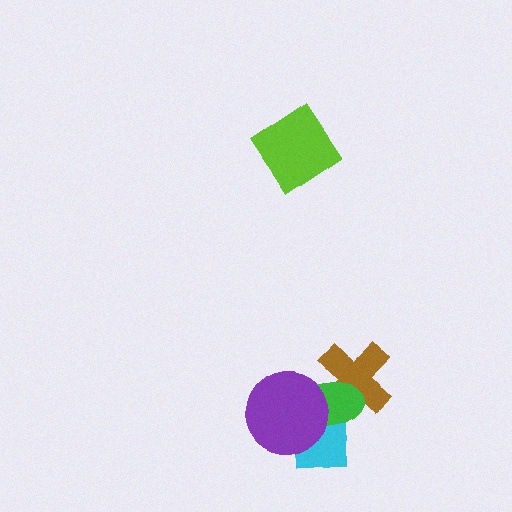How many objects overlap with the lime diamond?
0 objects overlap with the lime diamond.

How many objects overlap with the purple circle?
2 objects overlap with the purple circle.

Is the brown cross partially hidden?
Yes, it is partially covered by another shape.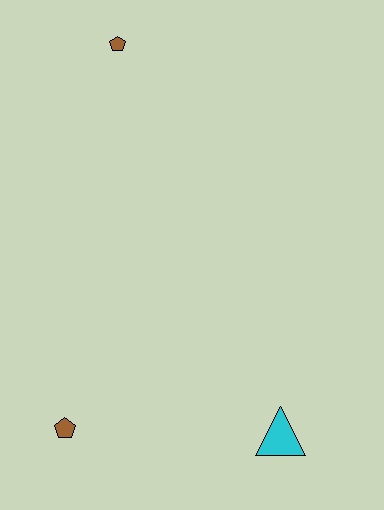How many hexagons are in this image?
There are no hexagons.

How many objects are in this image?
There are 3 objects.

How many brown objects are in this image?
There are 2 brown objects.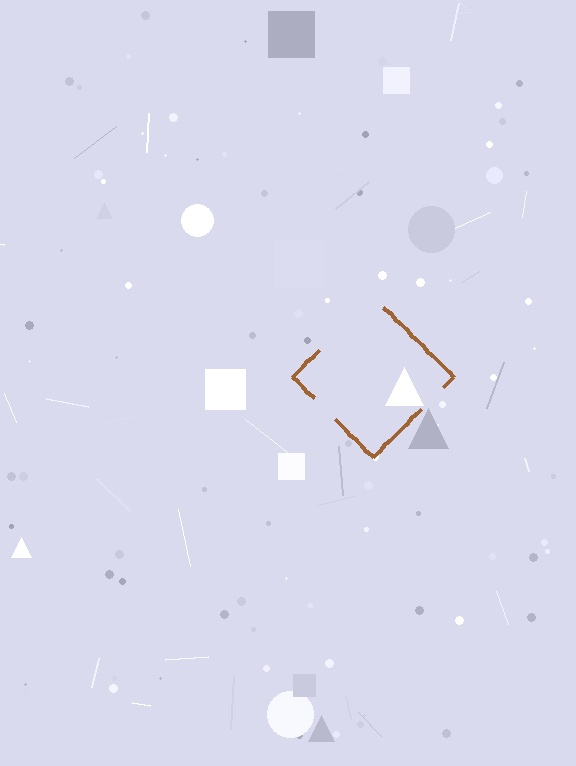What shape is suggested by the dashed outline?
The dashed outline suggests a diamond.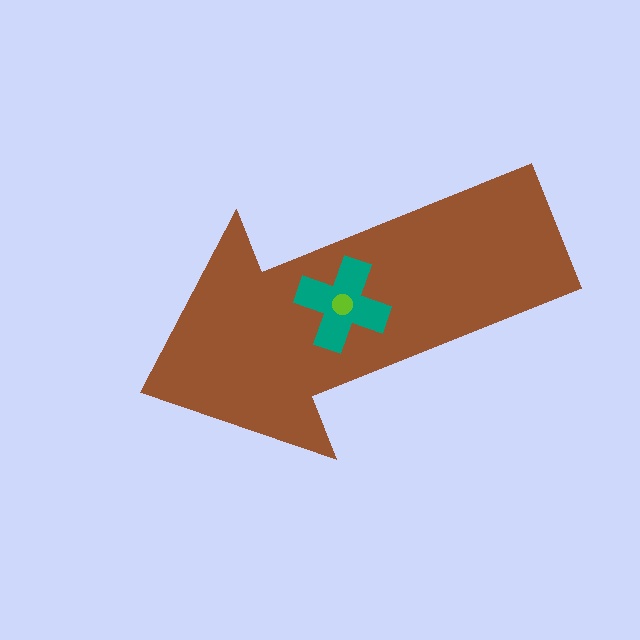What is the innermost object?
The lime circle.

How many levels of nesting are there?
3.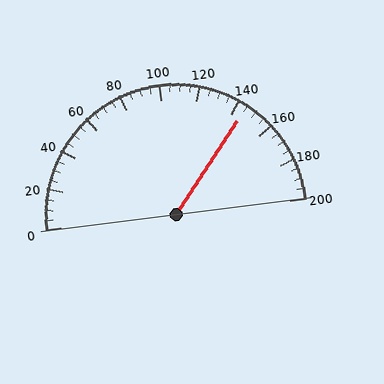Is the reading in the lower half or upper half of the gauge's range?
The reading is in the upper half of the range (0 to 200).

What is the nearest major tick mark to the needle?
The nearest major tick mark is 140.